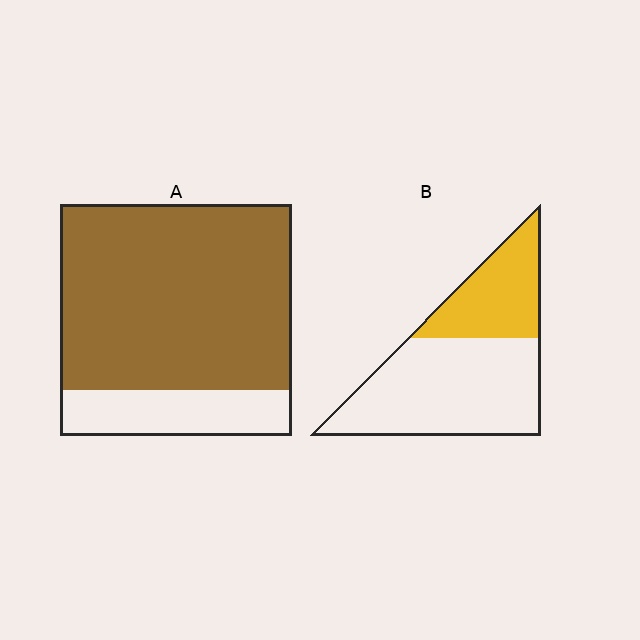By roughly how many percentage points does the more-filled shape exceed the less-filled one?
By roughly 45 percentage points (A over B).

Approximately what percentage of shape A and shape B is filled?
A is approximately 80% and B is approximately 35%.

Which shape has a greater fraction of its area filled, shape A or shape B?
Shape A.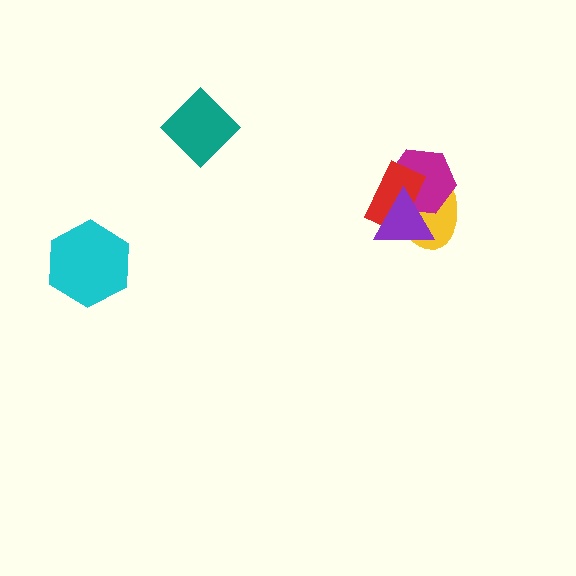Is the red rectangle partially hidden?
Yes, it is partially covered by another shape.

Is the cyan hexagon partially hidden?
No, no other shape covers it.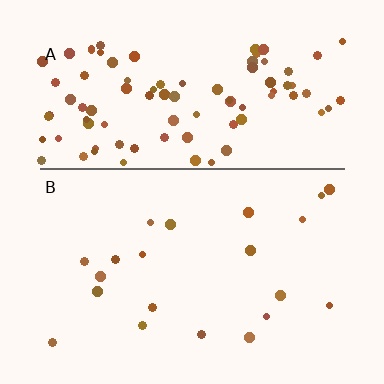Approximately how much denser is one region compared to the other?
Approximately 4.6× — region A over region B.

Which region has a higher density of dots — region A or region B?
A (the top).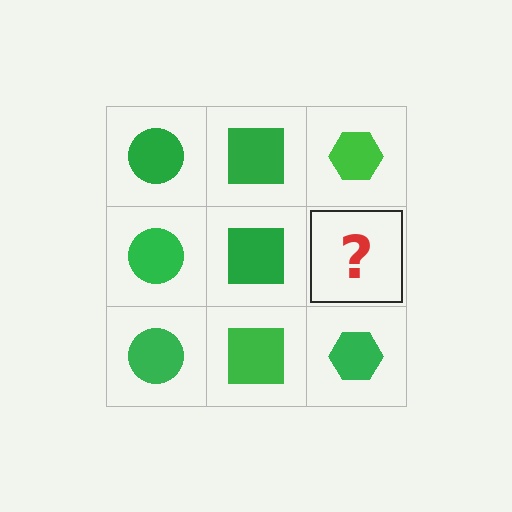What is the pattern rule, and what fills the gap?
The rule is that each column has a consistent shape. The gap should be filled with a green hexagon.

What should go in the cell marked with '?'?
The missing cell should contain a green hexagon.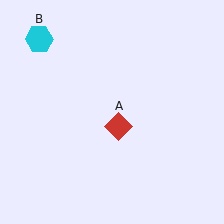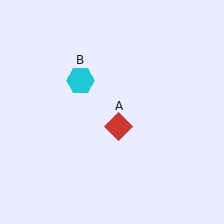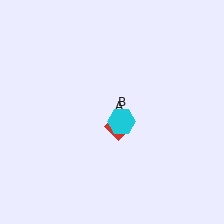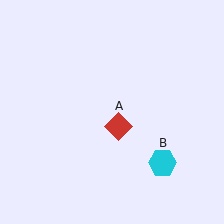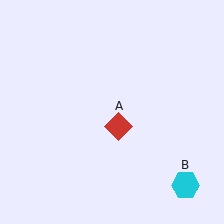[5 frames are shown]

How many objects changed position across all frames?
1 object changed position: cyan hexagon (object B).